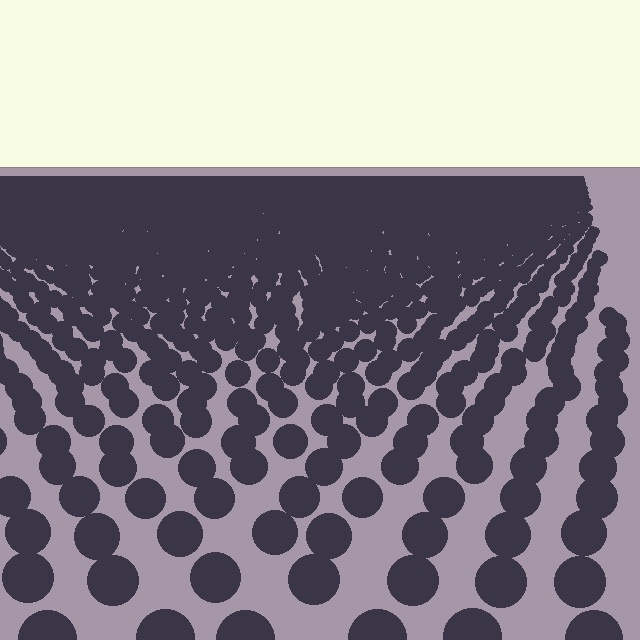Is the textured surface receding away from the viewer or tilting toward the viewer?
The surface is receding away from the viewer. Texture elements get smaller and denser toward the top.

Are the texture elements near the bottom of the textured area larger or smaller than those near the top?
Larger. Near the bottom, elements are closer to the viewer and appear at a bigger on-screen size.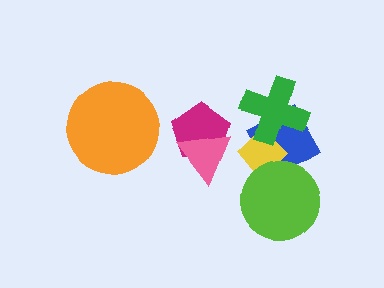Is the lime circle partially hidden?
No, no other shape covers it.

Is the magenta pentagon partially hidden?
Yes, it is partially covered by another shape.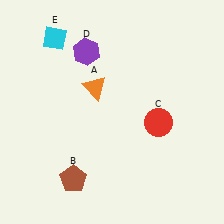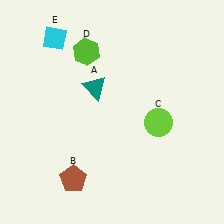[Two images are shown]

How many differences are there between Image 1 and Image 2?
There are 3 differences between the two images.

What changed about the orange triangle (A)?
In Image 1, A is orange. In Image 2, it changed to teal.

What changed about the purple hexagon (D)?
In Image 1, D is purple. In Image 2, it changed to lime.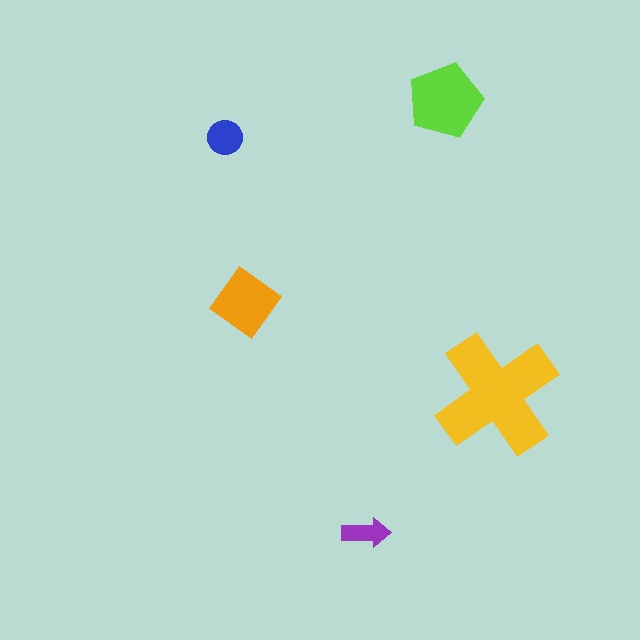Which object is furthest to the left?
The blue circle is leftmost.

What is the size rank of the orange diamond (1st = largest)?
3rd.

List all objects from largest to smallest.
The yellow cross, the lime pentagon, the orange diamond, the blue circle, the purple arrow.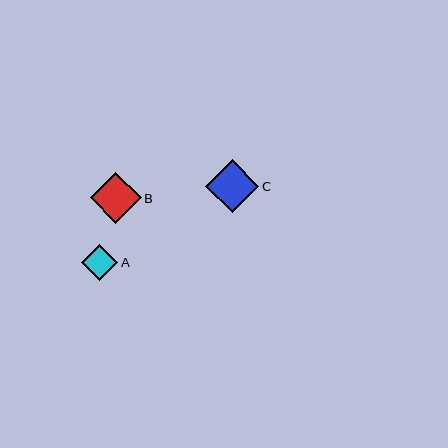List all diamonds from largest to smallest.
From largest to smallest: C, B, A.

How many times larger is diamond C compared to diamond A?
Diamond C is approximately 1.5 times the size of diamond A.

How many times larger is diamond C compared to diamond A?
Diamond C is approximately 1.5 times the size of diamond A.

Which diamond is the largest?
Diamond C is the largest with a size of approximately 53 pixels.